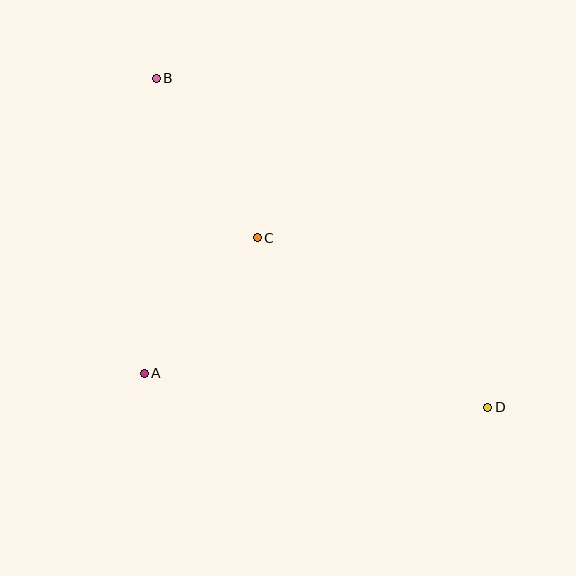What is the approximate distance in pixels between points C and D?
The distance between C and D is approximately 286 pixels.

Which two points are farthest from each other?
Points B and D are farthest from each other.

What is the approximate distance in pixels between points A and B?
The distance between A and B is approximately 295 pixels.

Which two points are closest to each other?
Points A and C are closest to each other.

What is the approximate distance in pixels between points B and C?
The distance between B and C is approximately 189 pixels.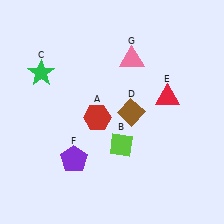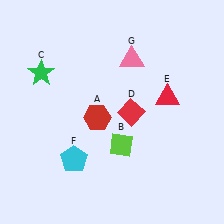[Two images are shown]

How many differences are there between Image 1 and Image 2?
There are 2 differences between the two images.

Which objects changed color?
D changed from brown to red. F changed from purple to cyan.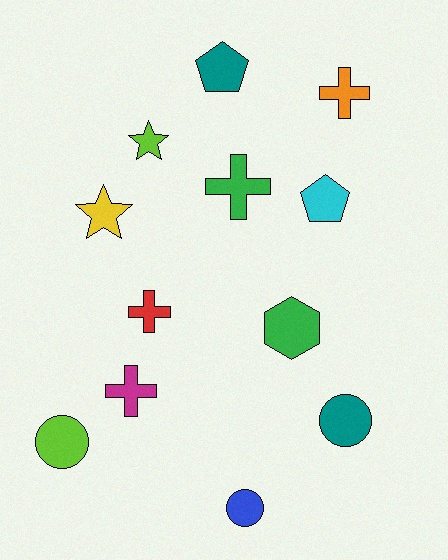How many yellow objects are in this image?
There is 1 yellow object.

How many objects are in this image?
There are 12 objects.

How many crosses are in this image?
There are 4 crosses.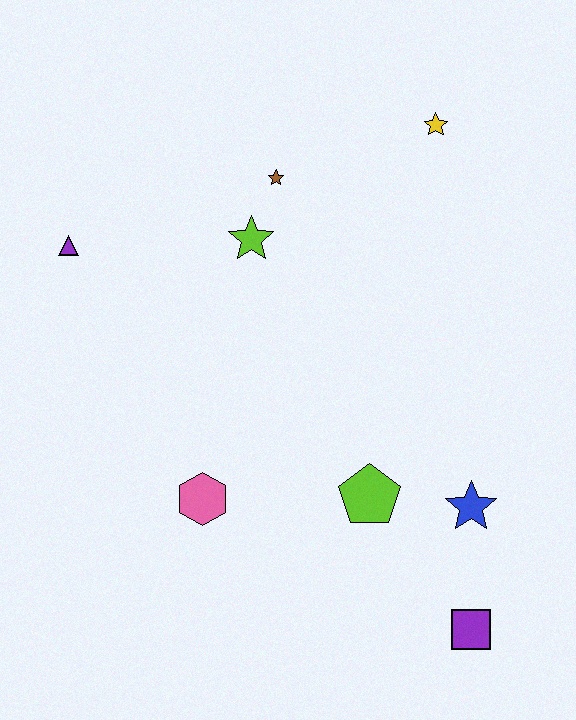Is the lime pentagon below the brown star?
Yes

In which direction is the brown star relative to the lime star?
The brown star is above the lime star.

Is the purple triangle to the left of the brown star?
Yes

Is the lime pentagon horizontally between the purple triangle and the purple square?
Yes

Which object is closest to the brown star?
The lime star is closest to the brown star.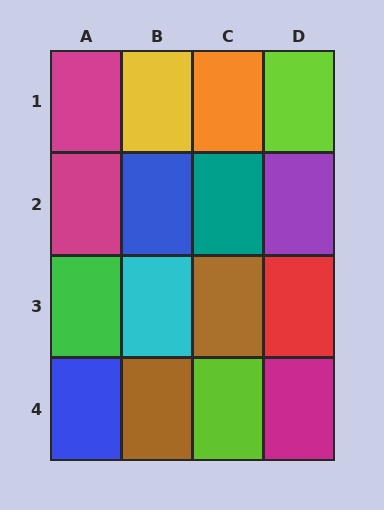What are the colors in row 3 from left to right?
Green, cyan, brown, red.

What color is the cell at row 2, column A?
Magenta.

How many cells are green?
1 cell is green.